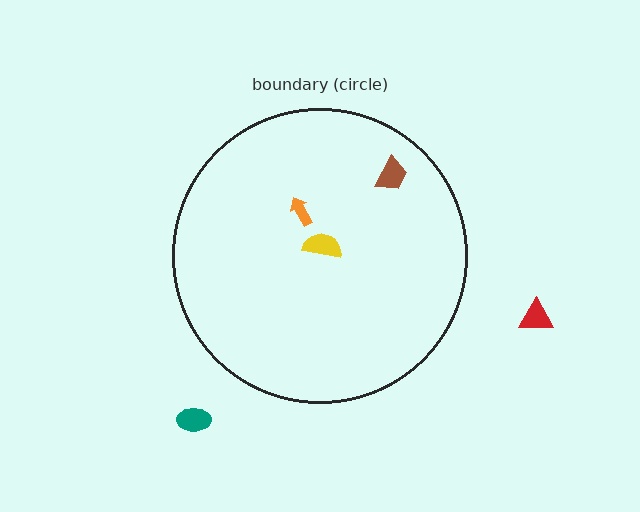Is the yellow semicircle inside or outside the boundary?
Inside.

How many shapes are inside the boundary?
3 inside, 2 outside.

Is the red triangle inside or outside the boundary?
Outside.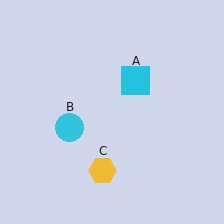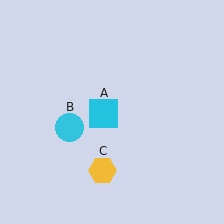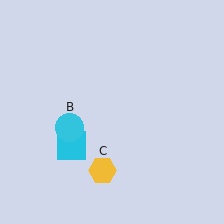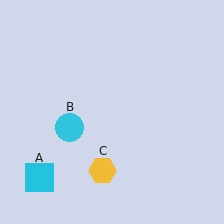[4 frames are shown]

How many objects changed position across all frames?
1 object changed position: cyan square (object A).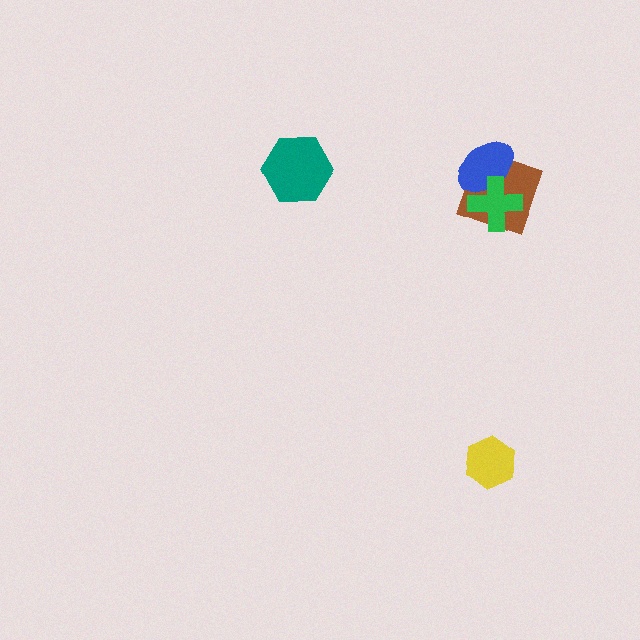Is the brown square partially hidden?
Yes, it is partially covered by another shape.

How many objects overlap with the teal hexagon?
0 objects overlap with the teal hexagon.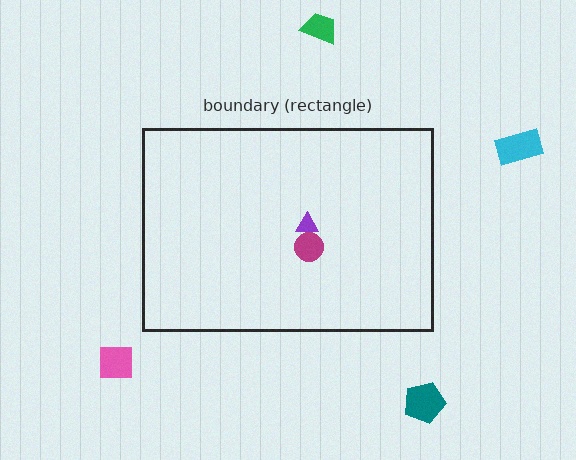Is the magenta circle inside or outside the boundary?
Inside.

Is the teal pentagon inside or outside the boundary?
Outside.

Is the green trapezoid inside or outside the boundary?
Outside.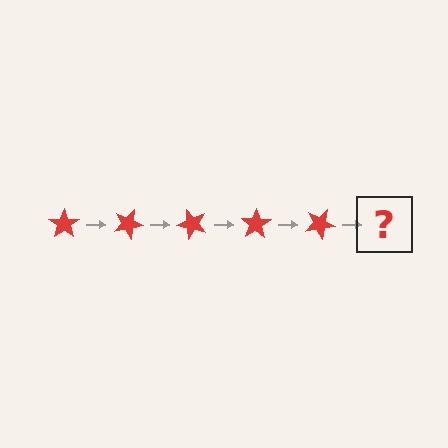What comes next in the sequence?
The next element should be a red star rotated 125 degrees.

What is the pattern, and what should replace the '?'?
The pattern is that the star rotates 25 degrees each step. The '?' should be a red star rotated 125 degrees.